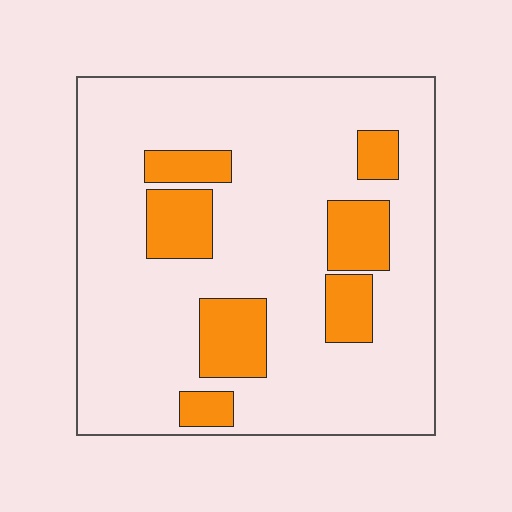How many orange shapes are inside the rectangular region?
7.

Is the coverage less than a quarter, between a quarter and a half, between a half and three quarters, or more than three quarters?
Less than a quarter.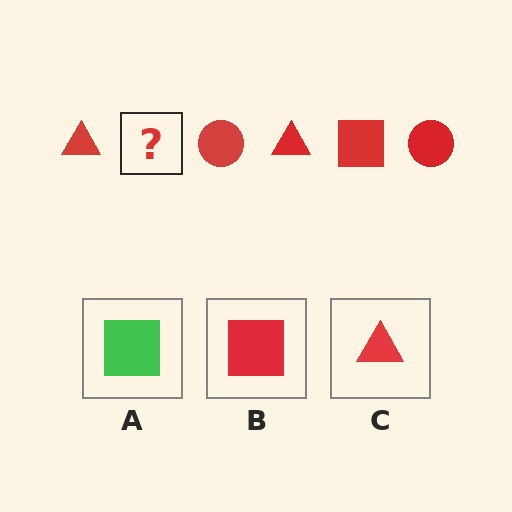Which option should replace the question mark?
Option B.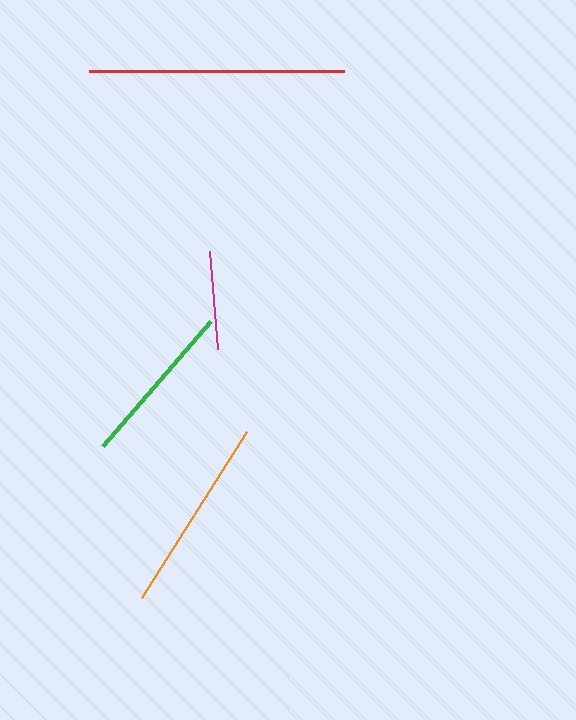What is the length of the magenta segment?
The magenta segment is approximately 98 pixels long.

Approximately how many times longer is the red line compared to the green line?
The red line is approximately 1.5 times the length of the green line.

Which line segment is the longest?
The red line is the longest at approximately 255 pixels.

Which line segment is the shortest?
The magenta line is the shortest at approximately 98 pixels.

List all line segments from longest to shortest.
From longest to shortest: red, orange, green, magenta.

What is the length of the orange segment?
The orange segment is approximately 196 pixels long.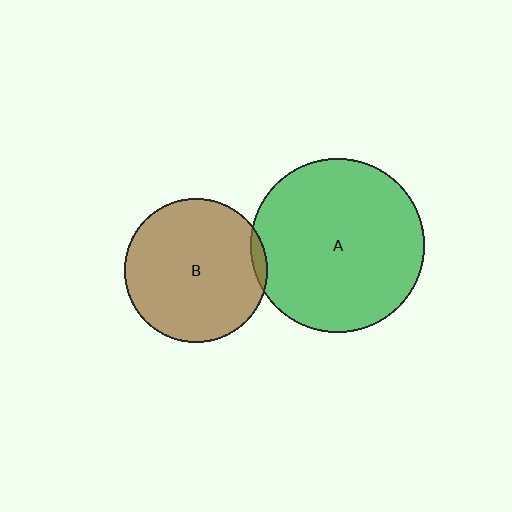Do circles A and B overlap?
Yes.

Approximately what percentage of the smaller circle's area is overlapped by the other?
Approximately 5%.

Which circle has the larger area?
Circle A (green).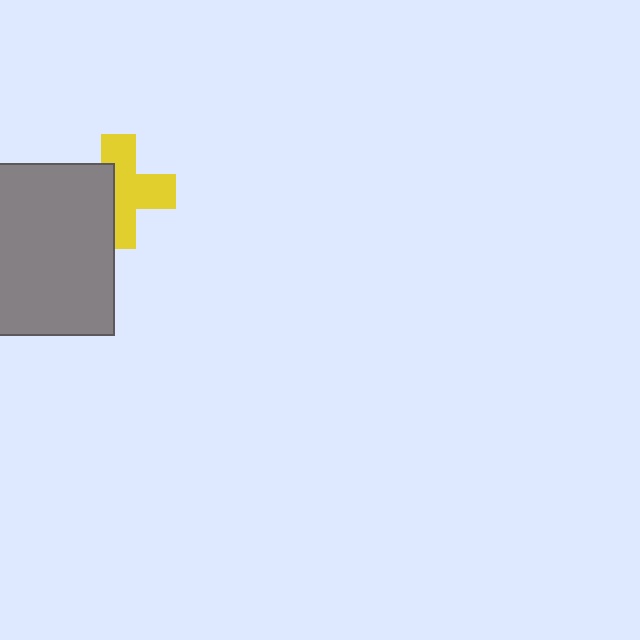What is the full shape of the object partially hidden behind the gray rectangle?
The partially hidden object is a yellow cross.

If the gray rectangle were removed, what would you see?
You would see the complete yellow cross.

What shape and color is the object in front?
The object in front is a gray rectangle.